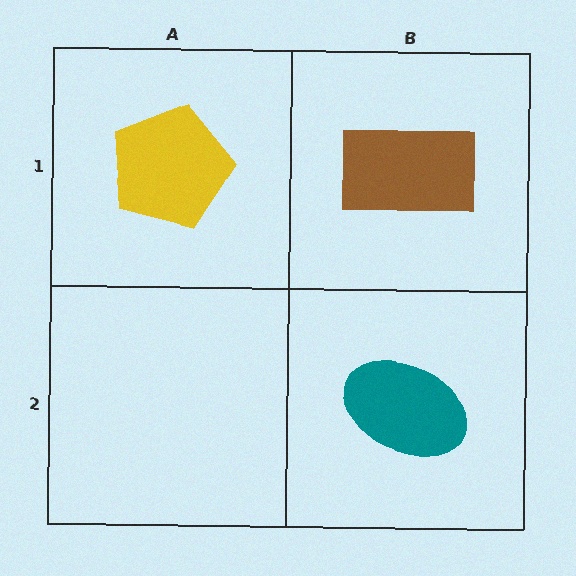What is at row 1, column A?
A yellow pentagon.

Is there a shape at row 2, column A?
No, that cell is empty.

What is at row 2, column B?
A teal ellipse.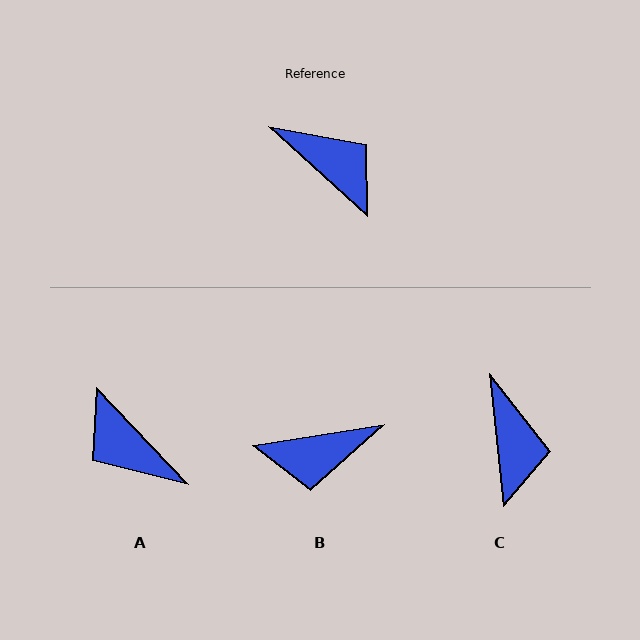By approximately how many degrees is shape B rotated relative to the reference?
Approximately 128 degrees clockwise.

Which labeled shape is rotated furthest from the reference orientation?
A, about 176 degrees away.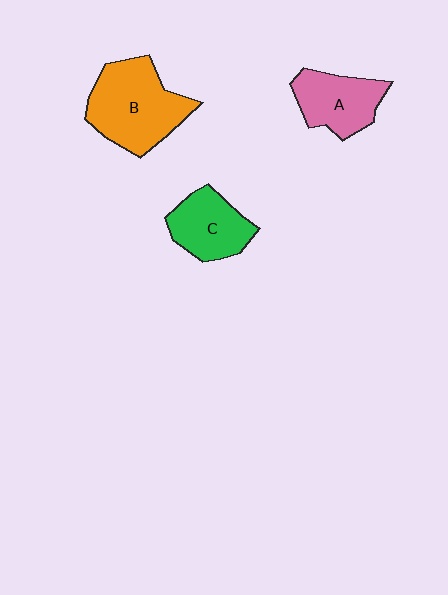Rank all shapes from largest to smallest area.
From largest to smallest: B (orange), A (pink), C (green).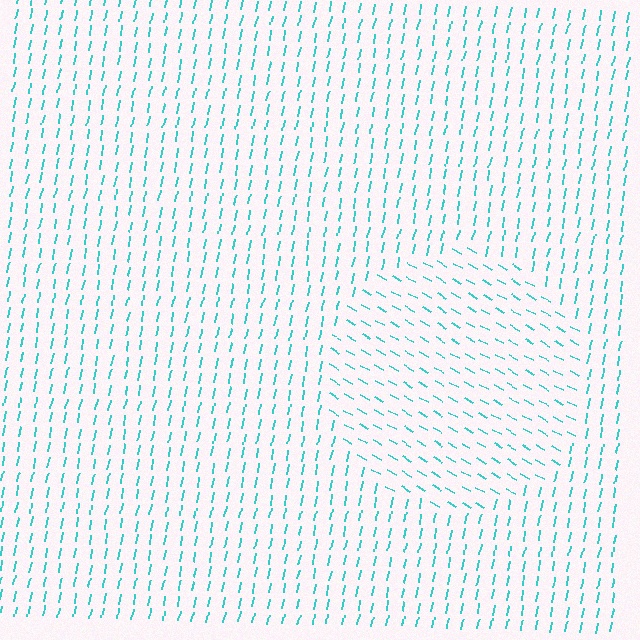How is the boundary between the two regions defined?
The boundary is defined purely by a change in line orientation (approximately 72 degrees difference). All lines are the same color and thickness.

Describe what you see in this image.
The image is filled with small cyan line segments. A circle region in the image has lines oriented differently from the surrounding lines, creating a visible texture boundary.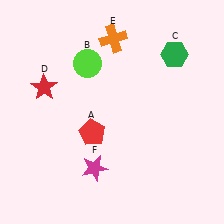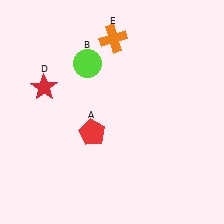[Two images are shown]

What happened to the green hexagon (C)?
The green hexagon (C) was removed in Image 2. It was in the top-right area of Image 1.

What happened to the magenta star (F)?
The magenta star (F) was removed in Image 2. It was in the bottom-left area of Image 1.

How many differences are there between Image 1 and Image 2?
There are 2 differences between the two images.